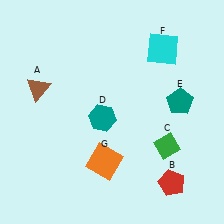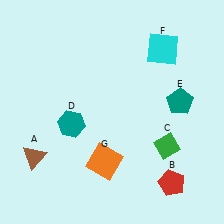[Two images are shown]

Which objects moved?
The objects that moved are: the brown triangle (A), the teal hexagon (D).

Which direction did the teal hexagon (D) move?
The teal hexagon (D) moved left.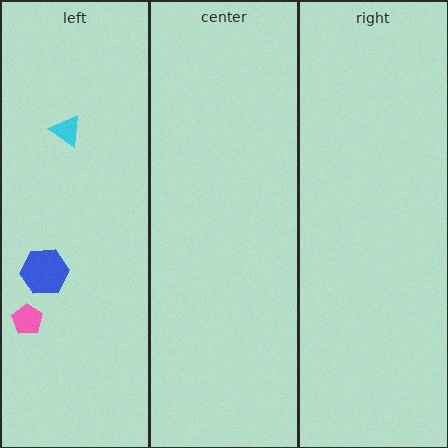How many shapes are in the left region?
3.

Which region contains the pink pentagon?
The left region.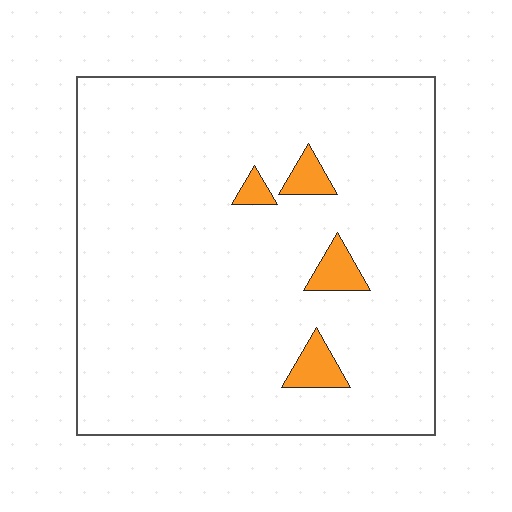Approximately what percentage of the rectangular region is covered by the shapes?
Approximately 5%.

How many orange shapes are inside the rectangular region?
4.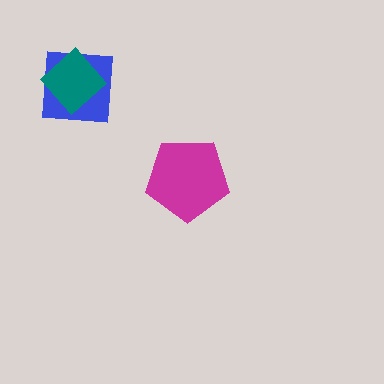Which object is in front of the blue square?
The teal diamond is in front of the blue square.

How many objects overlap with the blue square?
1 object overlaps with the blue square.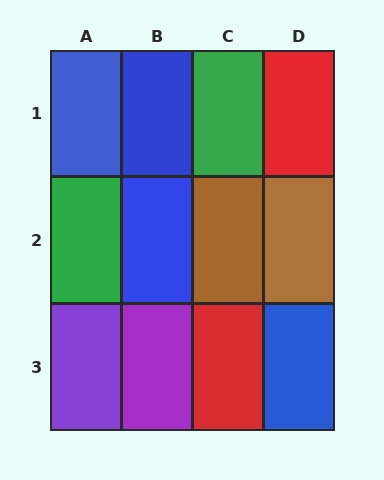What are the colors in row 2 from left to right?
Green, blue, brown, brown.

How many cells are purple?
2 cells are purple.